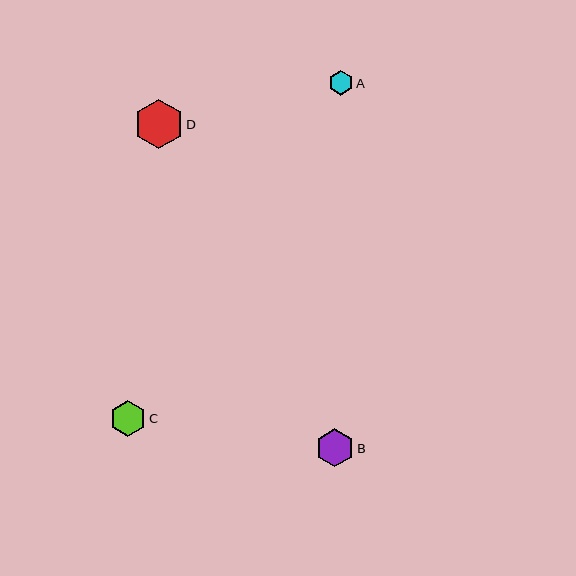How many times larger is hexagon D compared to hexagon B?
Hexagon D is approximately 1.3 times the size of hexagon B.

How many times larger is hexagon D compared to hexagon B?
Hexagon D is approximately 1.3 times the size of hexagon B.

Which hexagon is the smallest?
Hexagon A is the smallest with a size of approximately 25 pixels.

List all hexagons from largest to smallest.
From largest to smallest: D, B, C, A.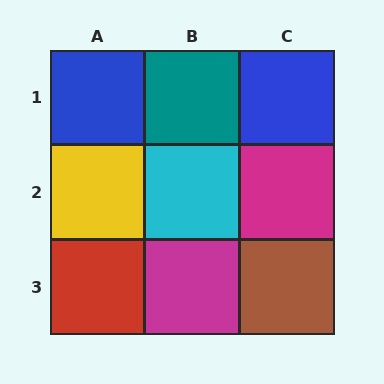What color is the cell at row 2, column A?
Yellow.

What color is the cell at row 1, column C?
Blue.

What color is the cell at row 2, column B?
Cyan.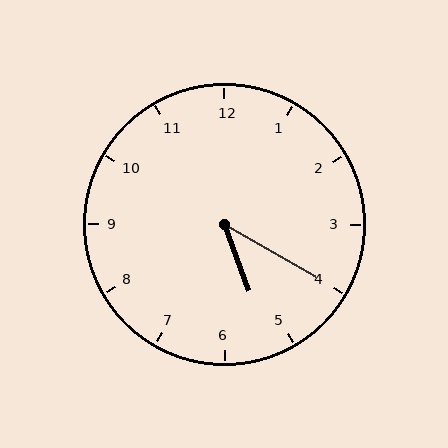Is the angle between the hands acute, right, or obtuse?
It is acute.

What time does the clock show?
5:20.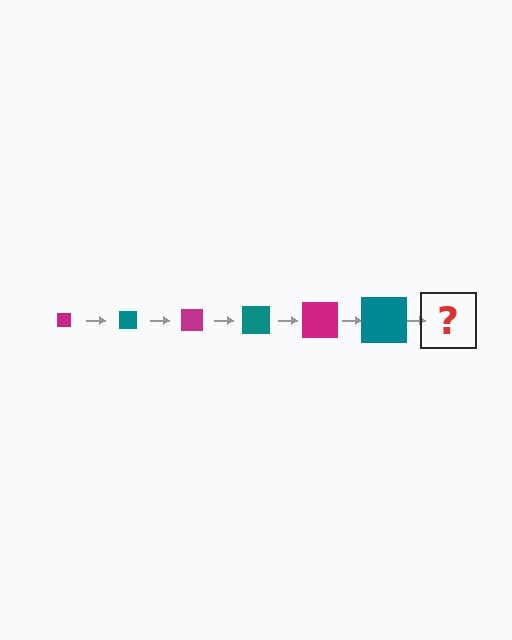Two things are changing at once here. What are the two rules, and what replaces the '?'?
The two rules are that the square grows larger each step and the color cycles through magenta and teal. The '?' should be a magenta square, larger than the previous one.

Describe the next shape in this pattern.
It should be a magenta square, larger than the previous one.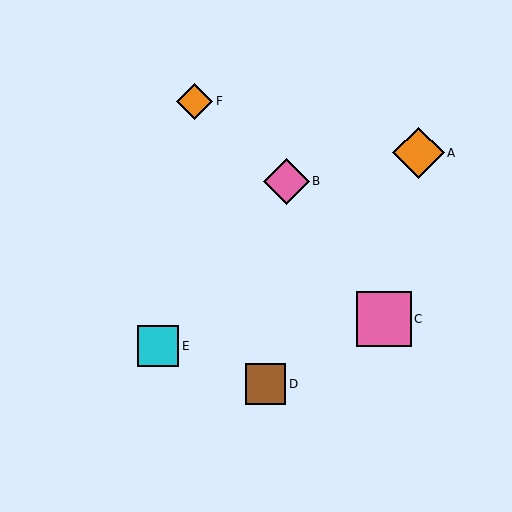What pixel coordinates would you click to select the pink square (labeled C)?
Click at (384, 319) to select the pink square C.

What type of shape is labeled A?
Shape A is an orange diamond.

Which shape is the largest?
The pink square (labeled C) is the largest.